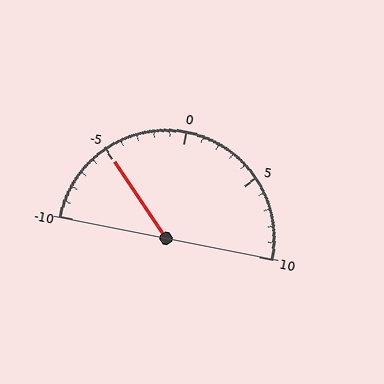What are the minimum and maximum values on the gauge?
The gauge ranges from -10 to 10.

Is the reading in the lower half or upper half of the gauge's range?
The reading is in the lower half of the range (-10 to 10).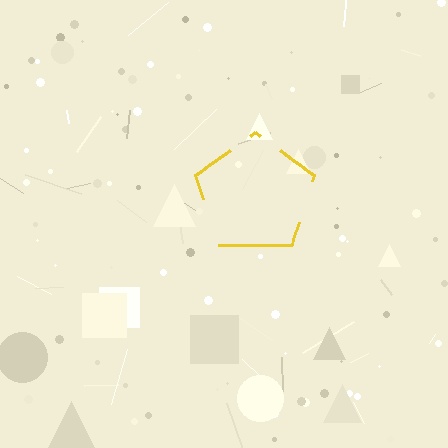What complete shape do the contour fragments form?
The contour fragments form a pentagon.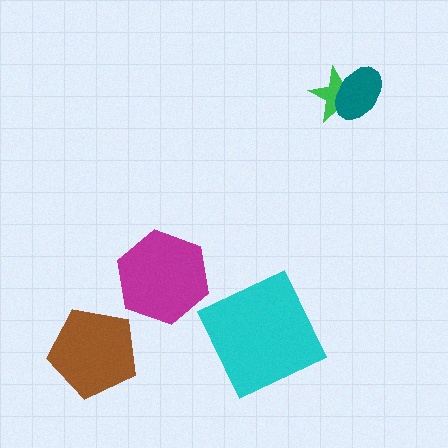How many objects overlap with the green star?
1 object overlaps with the green star.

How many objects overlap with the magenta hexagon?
0 objects overlap with the magenta hexagon.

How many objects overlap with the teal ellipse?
1 object overlaps with the teal ellipse.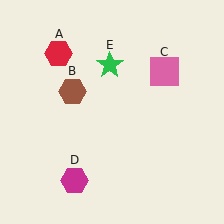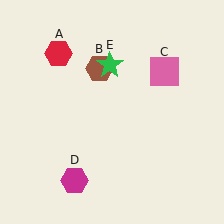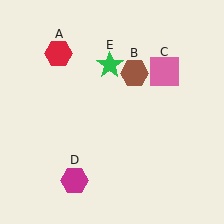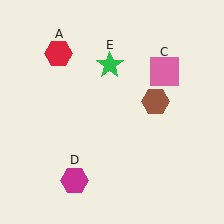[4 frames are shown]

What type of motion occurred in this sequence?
The brown hexagon (object B) rotated clockwise around the center of the scene.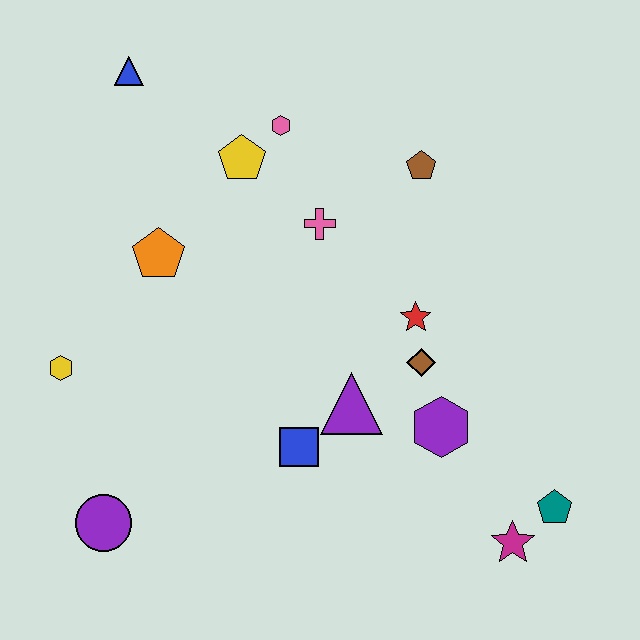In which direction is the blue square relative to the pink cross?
The blue square is below the pink cross.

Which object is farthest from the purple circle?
The brown pentagon is farthest from the purple circle.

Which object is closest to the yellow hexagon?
The orange pentagon is closest to the yellow hexagon.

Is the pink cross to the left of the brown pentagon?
Yes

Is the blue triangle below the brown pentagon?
No